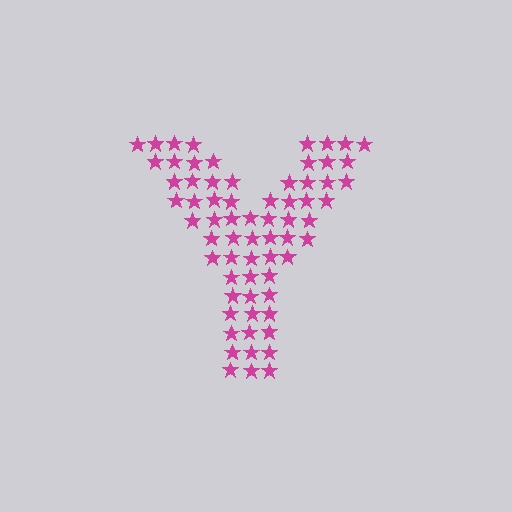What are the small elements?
The small elements are stars.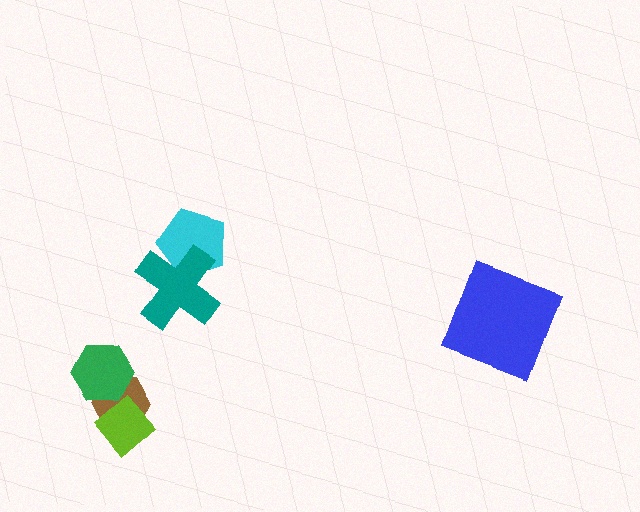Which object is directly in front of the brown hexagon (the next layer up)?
The green hexagon is directly in front of the brown hexagon.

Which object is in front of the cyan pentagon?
The teal cross is in front of the cyan pentagon.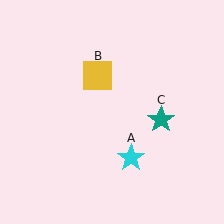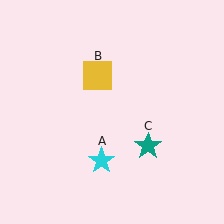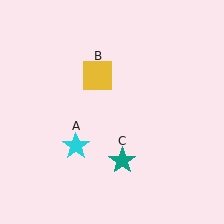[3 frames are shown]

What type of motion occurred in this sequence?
The cyan star (object A), teal star (object C) rotated clockwise around the center of the scene.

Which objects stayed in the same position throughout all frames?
Yellow square (object B) remained stationary.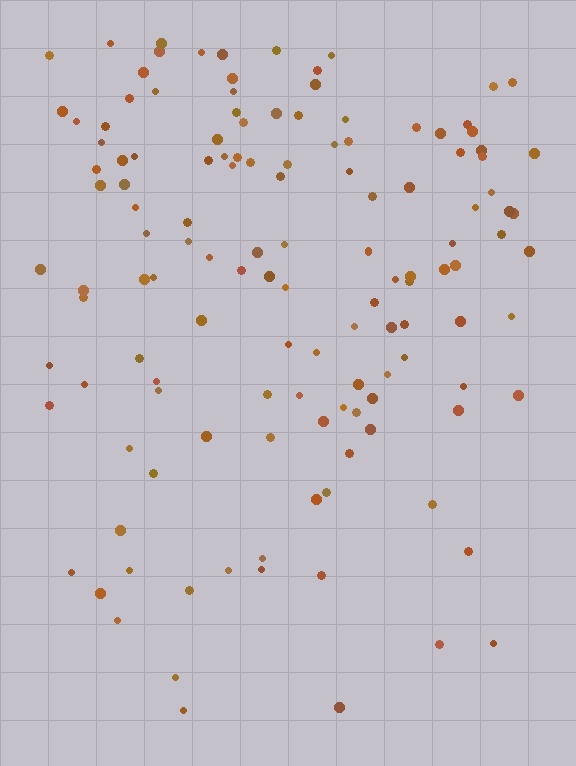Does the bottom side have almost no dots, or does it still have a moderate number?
Still a moderate number, just noticeably fewer than the top.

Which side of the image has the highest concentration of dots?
The top.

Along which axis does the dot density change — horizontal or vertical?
Vertical.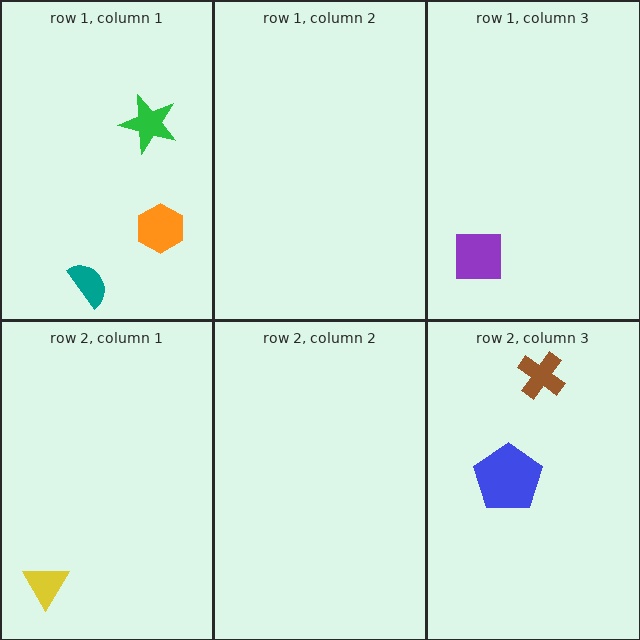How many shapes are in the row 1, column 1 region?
3.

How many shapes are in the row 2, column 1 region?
1.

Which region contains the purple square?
The row 1, column 3 region.